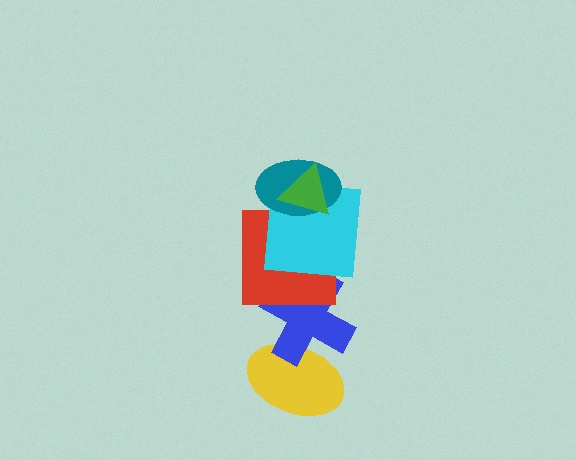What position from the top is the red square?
The red square is 4th from the top.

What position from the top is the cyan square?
The cyan square is 3rd from the top.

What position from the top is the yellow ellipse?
The yellow ellipse is 6th from the top.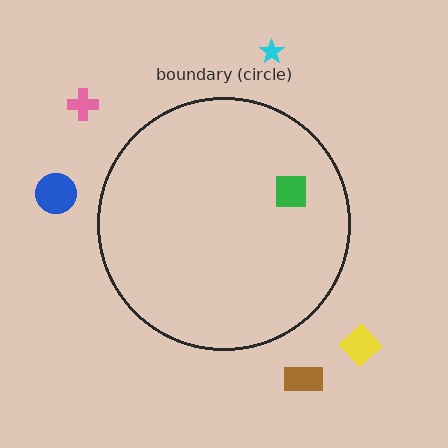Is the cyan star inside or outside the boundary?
Outside.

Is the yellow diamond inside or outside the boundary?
Outside.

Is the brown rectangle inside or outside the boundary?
Outside.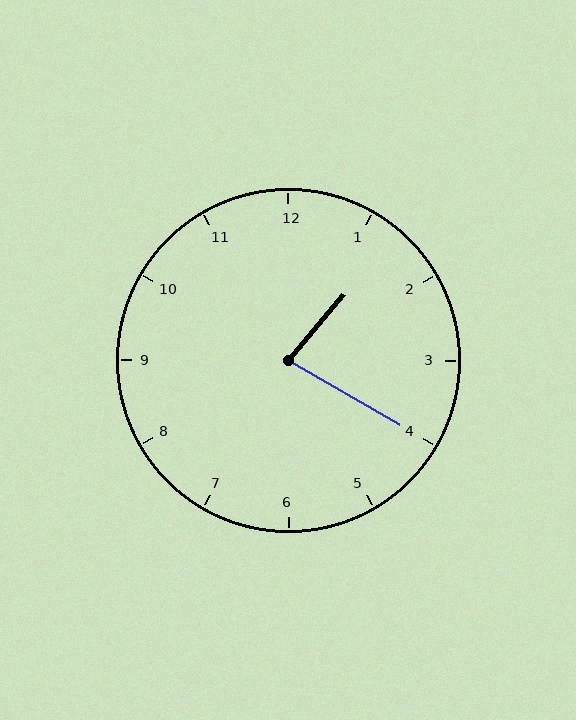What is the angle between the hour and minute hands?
Approximately 80 degrees.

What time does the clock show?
1:20.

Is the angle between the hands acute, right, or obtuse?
It is acute.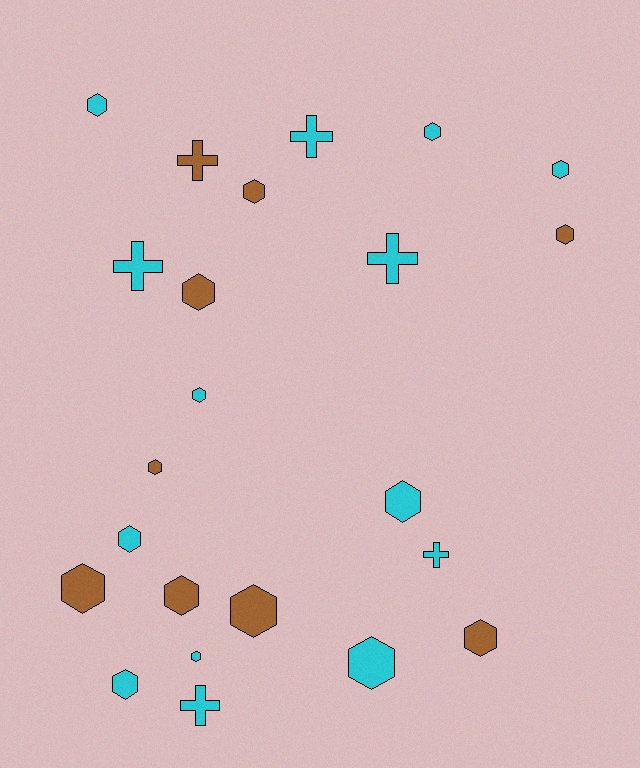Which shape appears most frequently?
Hexagon, with 17 objects.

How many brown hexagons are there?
There are 8 brown hexagons.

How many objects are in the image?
There are 23 objects.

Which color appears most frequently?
Cyan, with 14 objects.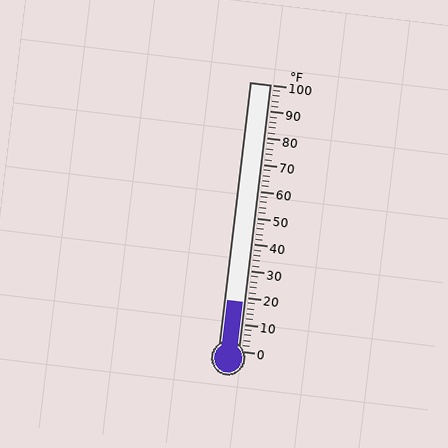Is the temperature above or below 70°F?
The temperature is below 70°F.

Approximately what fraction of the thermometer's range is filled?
The thermometer is filled to approximately 20% of its range.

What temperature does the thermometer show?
The thermometer shows approximately 18°F.